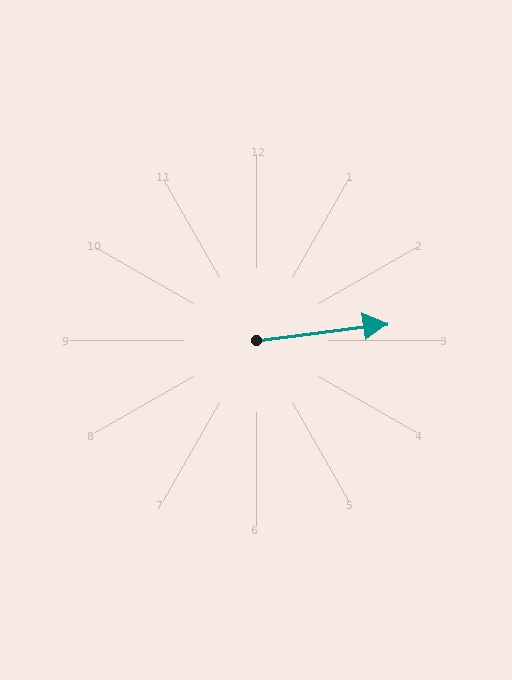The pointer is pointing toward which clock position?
Roughly 3 o'clock.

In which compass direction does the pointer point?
East.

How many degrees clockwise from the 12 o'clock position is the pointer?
Approximately 83 degrees.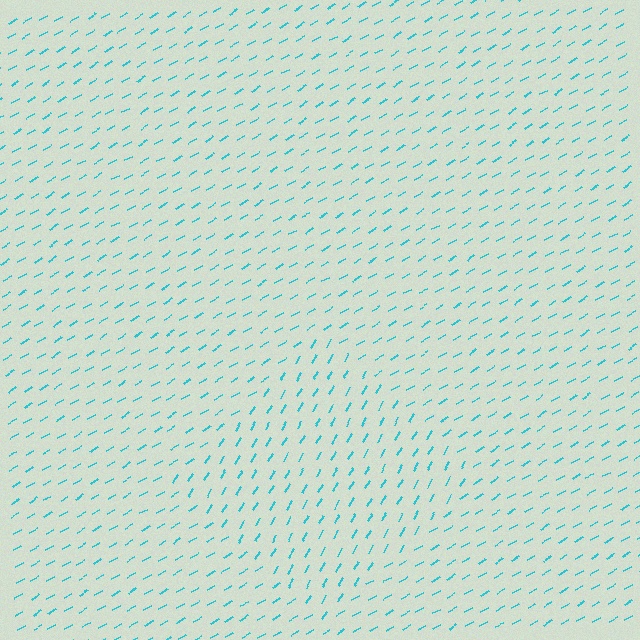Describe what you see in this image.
The image is filled with small cyan line segments. A diamond region in the image has lines oriented differently from the surrounding lines, creating a visible texture boundary.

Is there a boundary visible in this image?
Yes, there is a texture boundary formed by a change in line orientation.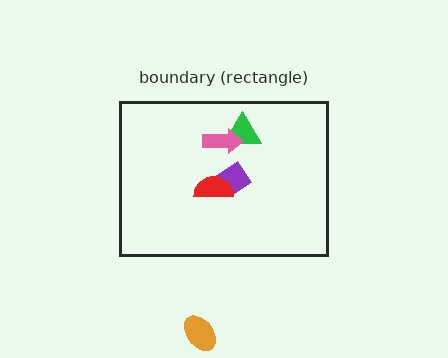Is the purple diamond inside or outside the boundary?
Inside.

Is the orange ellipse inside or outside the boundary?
Outside.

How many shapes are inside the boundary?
4 inside, 1 outside.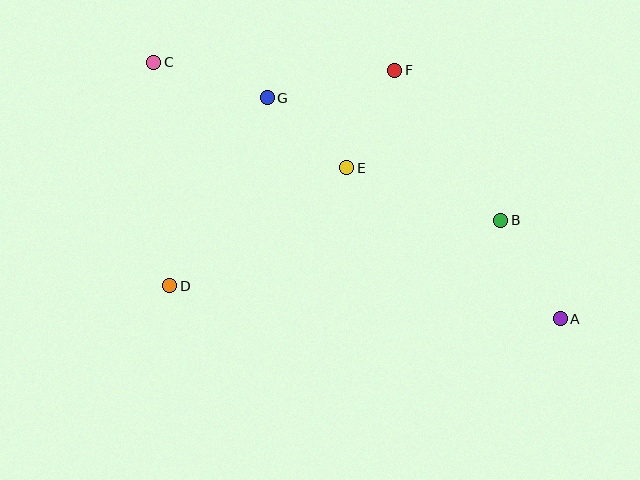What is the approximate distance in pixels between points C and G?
The distance between C and G is approximately 119 pixels.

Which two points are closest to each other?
Points E and G are closest to each other.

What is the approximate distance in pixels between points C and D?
The distance between C and D is approximately 224 pixels.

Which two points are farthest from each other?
Points A and C are farthest from each other.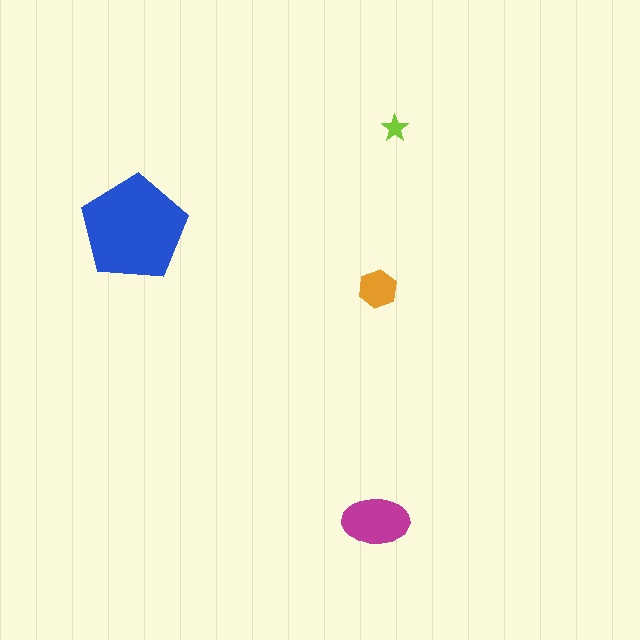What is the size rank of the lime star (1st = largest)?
4th.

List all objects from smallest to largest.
The lime star, the orange hexagon, the magenta ellipse, the blue pentagon.